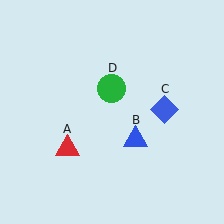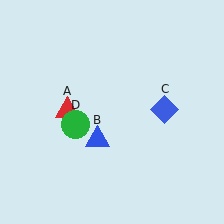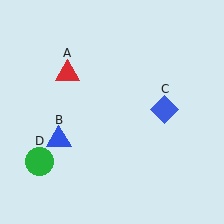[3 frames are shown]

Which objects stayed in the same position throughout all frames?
Blue diamond (object C) remained stationary.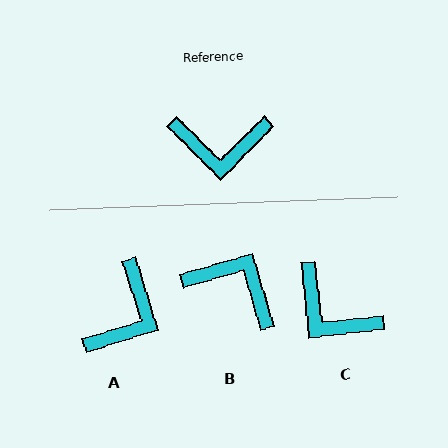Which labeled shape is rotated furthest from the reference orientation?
B, about 151 degrees away.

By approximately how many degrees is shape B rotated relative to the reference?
Approximately 151 degrees counter-clockwise.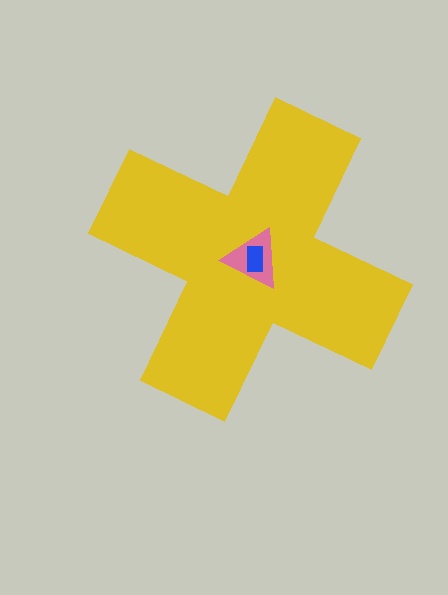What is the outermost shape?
The yellow cross.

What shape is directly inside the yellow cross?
The pink triangle.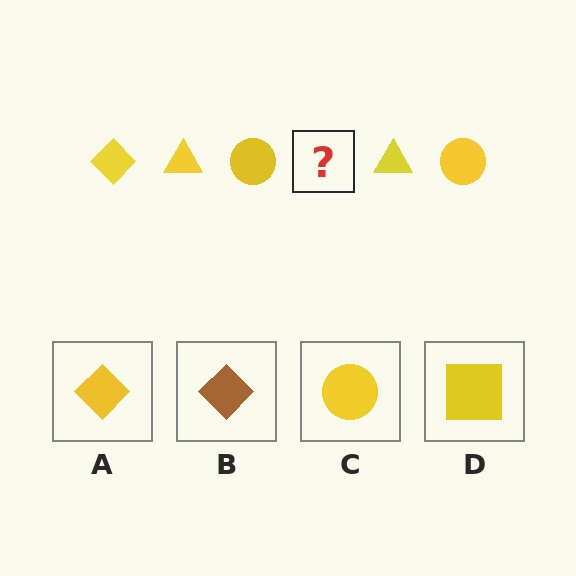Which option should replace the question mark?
Option A.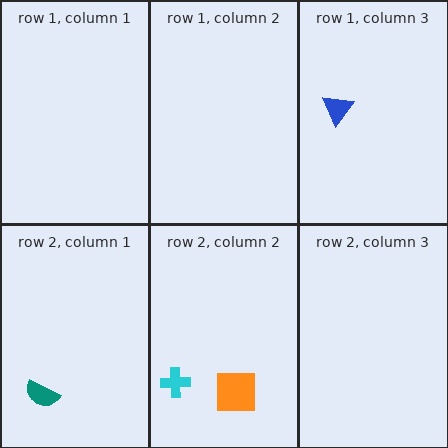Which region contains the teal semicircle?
The row 2, column 1 region.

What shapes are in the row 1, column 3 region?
The blue triangle.